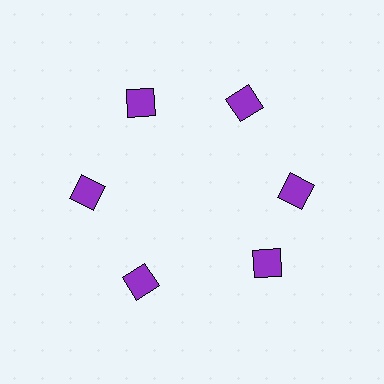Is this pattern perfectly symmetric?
No. The 6 purple squares are arranged in a ring, but one element near the 5 o'clock position is rotated out of alignment along the ring, breaking the 6-fold rotational symmetry.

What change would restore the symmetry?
The symmetry would be restored by rotating it back into even spacing with its neighbors so that all 6 squares sit at equal angles and equal distance from the center.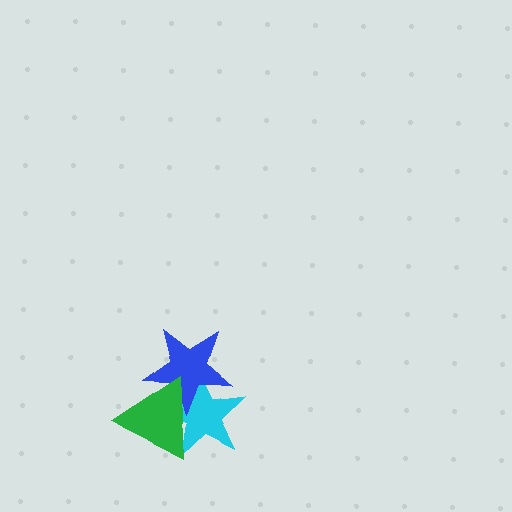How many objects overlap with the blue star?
2 objects overlap with the blue star.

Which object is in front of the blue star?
The green triangle is in front of the blue star.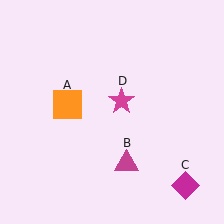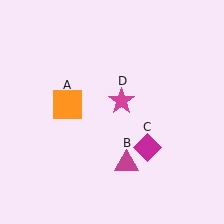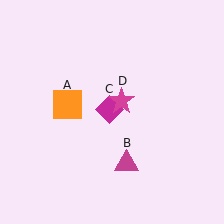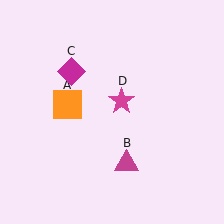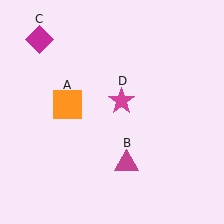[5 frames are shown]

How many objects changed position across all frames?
1 object changed position: magenta diamond (object C).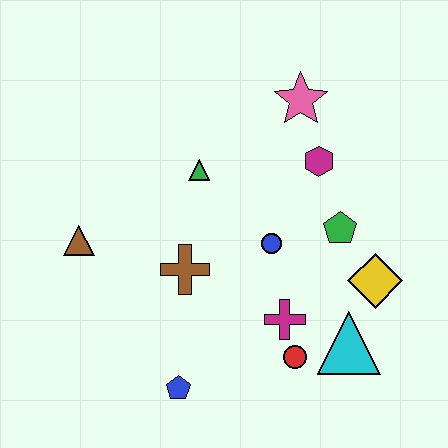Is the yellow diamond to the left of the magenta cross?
No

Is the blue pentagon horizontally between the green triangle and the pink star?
No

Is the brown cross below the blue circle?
Yes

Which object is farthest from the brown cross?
The pink star is farthest from the brown cross.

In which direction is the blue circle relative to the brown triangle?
The blue circle is to the right of the brown triangle.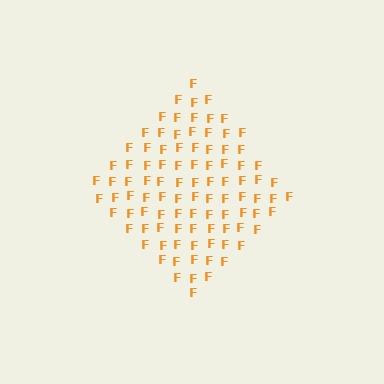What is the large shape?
The large shape is a diamond.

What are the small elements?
The small elements are letter F's.